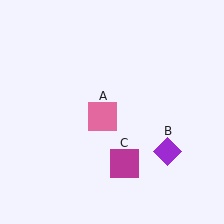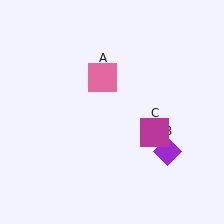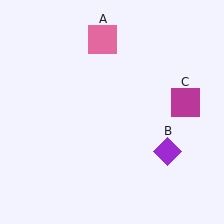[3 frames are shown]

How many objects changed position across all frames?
2 objects changed position: pink square (object A), magenta square (object C).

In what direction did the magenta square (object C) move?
The magenta square (object C) moved up and to the right.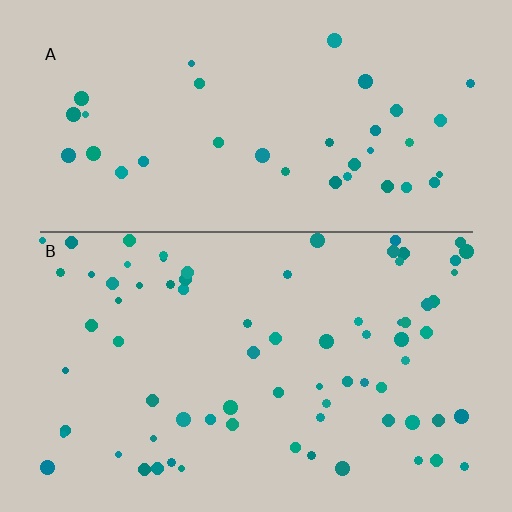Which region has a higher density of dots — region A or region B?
B (the bottom).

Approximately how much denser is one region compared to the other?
Approximately 2.0× — region B over region A.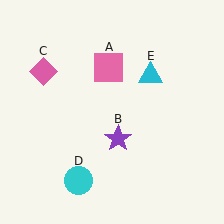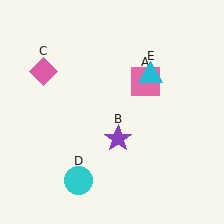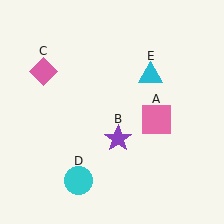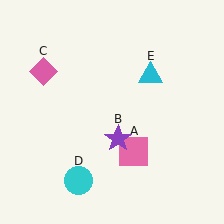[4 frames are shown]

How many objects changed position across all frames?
1 object changed position: pink square (object A).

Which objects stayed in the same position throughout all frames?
Purple star (object B) and pink diamond (object C) and cyan circle (object D) and cyan triangle (object E) remained stationary.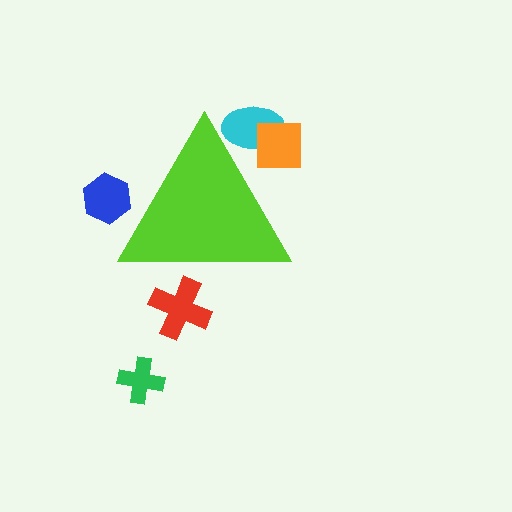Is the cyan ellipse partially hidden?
Yes, the cyan ellipse is partially hidden behind the lime triangle.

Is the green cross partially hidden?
No, the green cross is fully visible.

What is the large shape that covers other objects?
A lime triangle.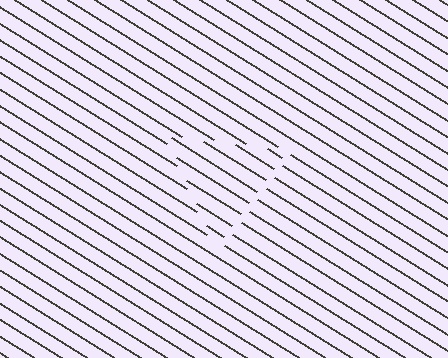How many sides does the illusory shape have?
3 sides — the line-ends trace a triangle.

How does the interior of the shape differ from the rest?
The interior of the shape contains the same grating, shifted by half a period — the contour is defined by the phase discontinuity where line-ends from the inner and outer gratings abut.